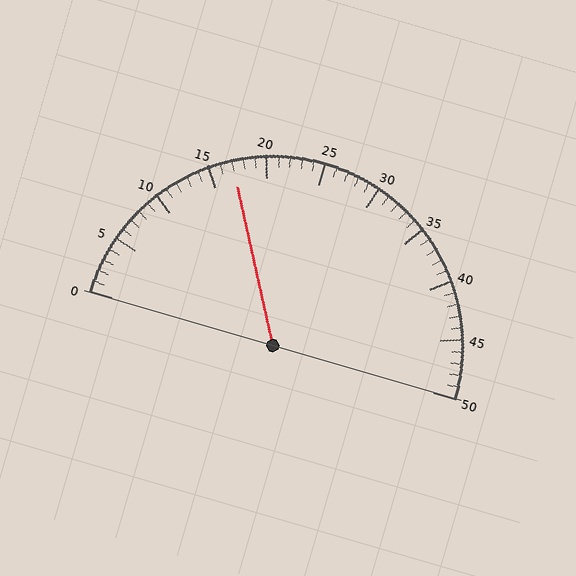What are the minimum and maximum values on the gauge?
The gauge ranges from 0 to 50.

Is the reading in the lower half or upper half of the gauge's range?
The reading is in the lower half of the range (0 to 50).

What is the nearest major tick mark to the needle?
The nearest major tick mark is 15.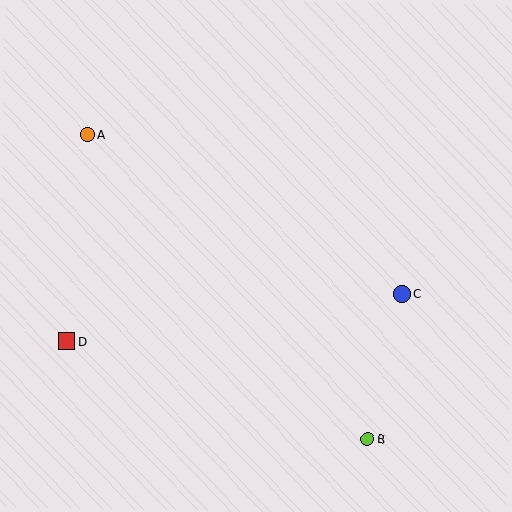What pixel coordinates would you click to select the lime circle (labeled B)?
Click at (368, 439) to select the lime circle B.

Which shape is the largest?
The blue circle (labeled C) is the largest.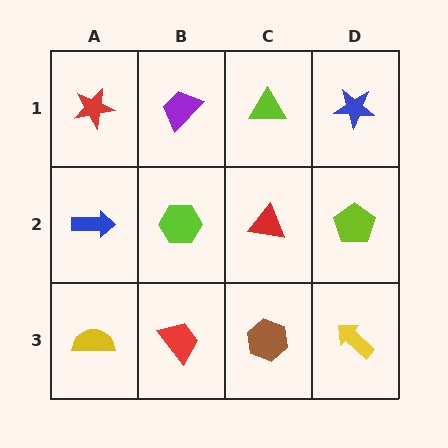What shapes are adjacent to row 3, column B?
A lime hexagon (row 2, column B), a yellow semicircle (row 3, column A), a brown hexagon (row 3, column C).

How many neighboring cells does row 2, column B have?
4.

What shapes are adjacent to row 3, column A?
A blue arrow (row 2, column A), a red trapezoid (row 3, column B).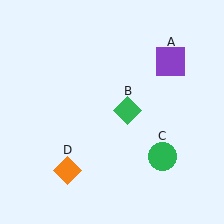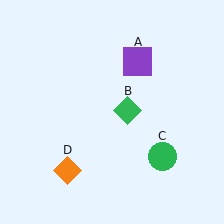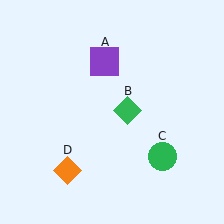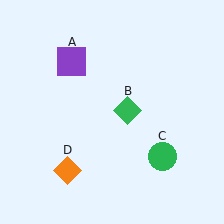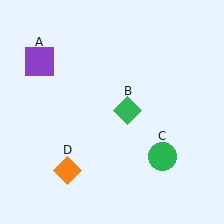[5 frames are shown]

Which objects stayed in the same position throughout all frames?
Green diamond (object B) and green circle (object C) and orange diamond (object D) remained stationary.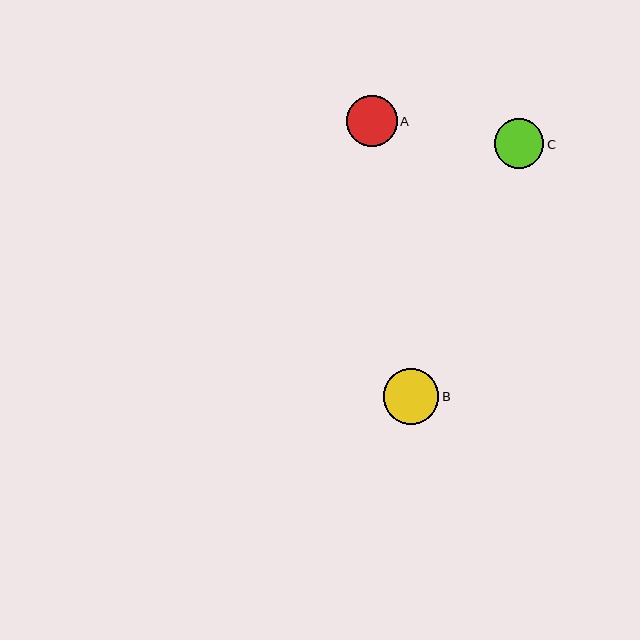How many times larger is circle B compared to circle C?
Circle B is approximately 1.1 times the size of circle C.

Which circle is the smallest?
Circle C is the smallest with a size of approximately 49 pixels.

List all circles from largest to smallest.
From largest to smallest: B, A, C.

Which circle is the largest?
Circle B is the largest with a size of approximately 56 pixels.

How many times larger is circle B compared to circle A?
Circle B is approximately 1.1 times the size of circle A.